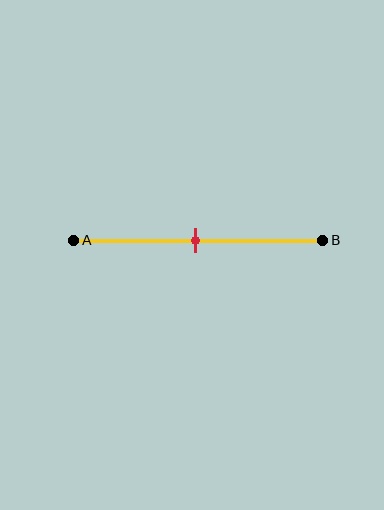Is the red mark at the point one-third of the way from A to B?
No, the mark is at about 50% from A, not at the 33% one-third point.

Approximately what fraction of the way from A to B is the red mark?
The red mark is approximately 50% of the way from A to B.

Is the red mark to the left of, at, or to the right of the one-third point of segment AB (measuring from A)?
The red mark is to the right of the one-third point of segment AB.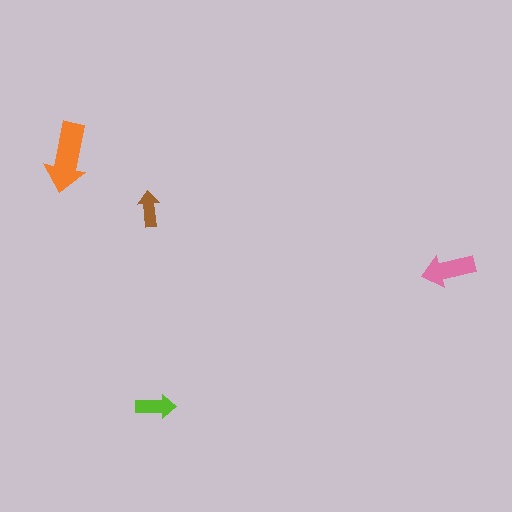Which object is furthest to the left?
The orange arrow is leftmost.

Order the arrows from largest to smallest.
the orange one, the pink one, the lime one, the brown one.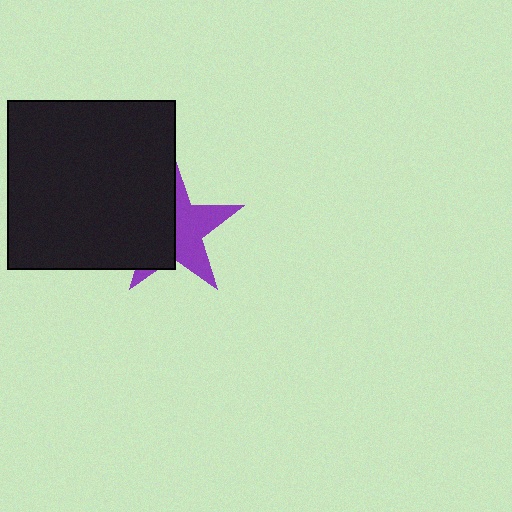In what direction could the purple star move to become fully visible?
The purple star could move right. That would shift it out from behind the black square entirely.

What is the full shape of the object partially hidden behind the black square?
The partially hidden object is a purple star.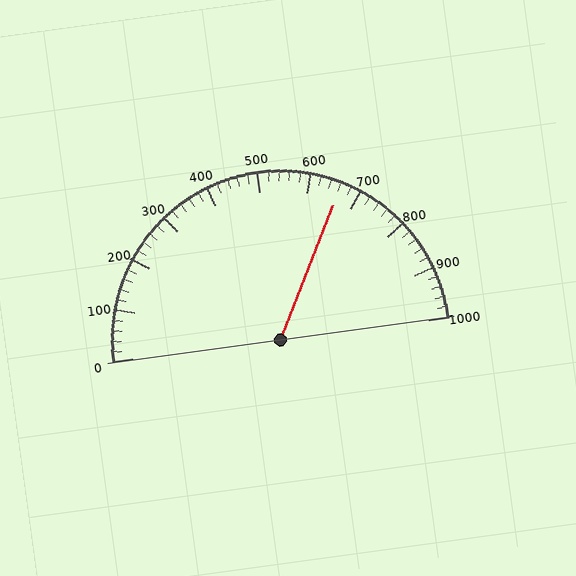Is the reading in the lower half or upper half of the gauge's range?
The reading is in the upper half of the range (0 to 1000).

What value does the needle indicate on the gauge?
The needle indicates approximately 660.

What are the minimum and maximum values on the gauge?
The gauge ranges from 0 to 1000.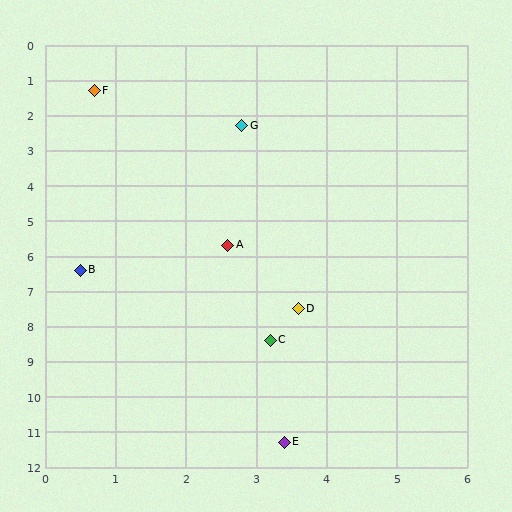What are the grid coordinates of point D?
Point D is at approximately (3.6, 7.5).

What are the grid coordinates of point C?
Point C is at approximately (3.2, 8.4).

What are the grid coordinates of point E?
Point E is at approximately (3.4, 11.3).